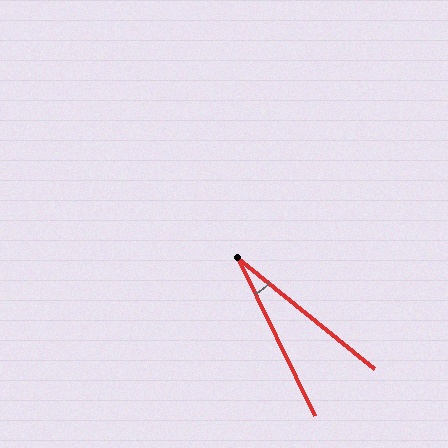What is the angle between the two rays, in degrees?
Approximately 25 degrees.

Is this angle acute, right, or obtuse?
It is acute.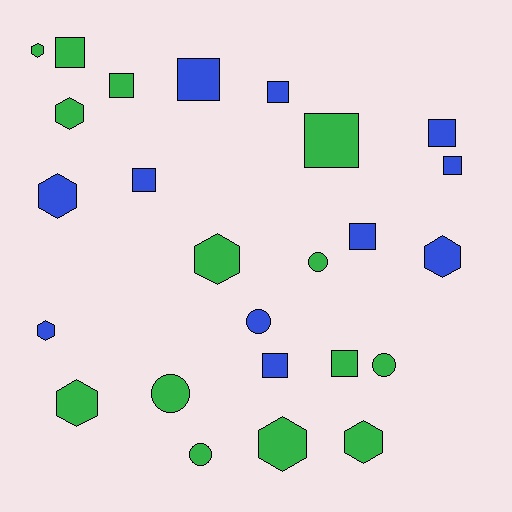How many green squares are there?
There are 4 green squares.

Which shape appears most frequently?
Square, with 11 objects.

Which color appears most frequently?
Green, with 14 objects.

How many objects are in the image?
There are 25 objects.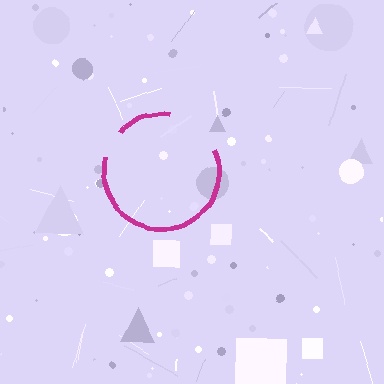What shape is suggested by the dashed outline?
The dashed outline suggests a circle.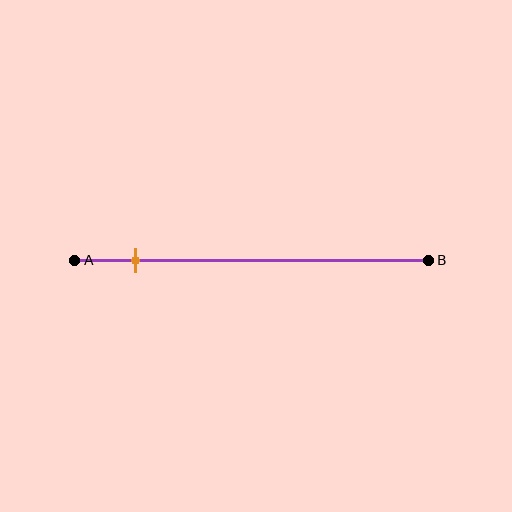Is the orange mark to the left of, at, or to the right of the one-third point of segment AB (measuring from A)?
The orange mark is to the left of the one-third point of segment AB.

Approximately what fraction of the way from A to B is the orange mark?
The orange mark is approximately 15% of the way from A to B.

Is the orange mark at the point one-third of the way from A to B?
No, the mark is at about 15% from A, not at the 33% one-third point.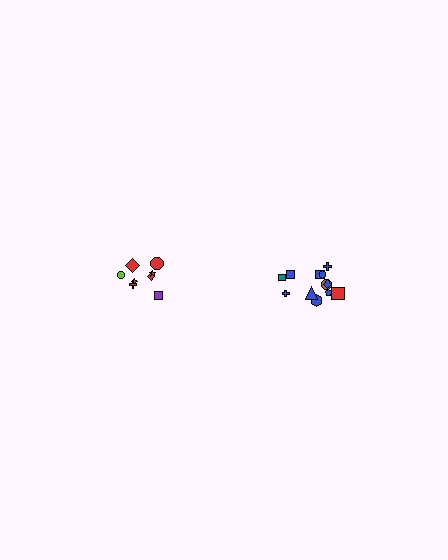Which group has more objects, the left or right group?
The right group.